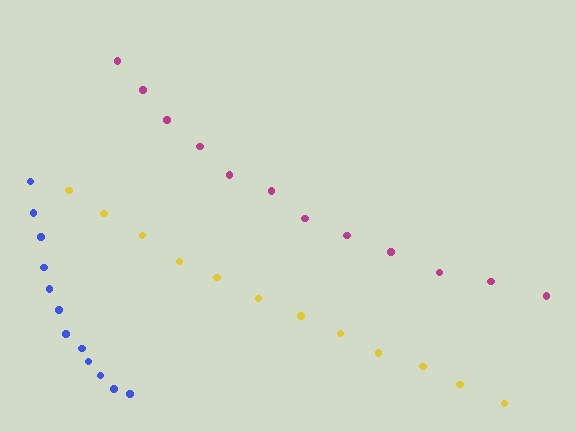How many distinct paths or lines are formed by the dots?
There are 3 distinct paths.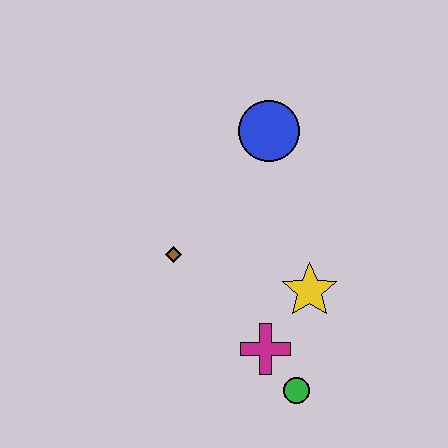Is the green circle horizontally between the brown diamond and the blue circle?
No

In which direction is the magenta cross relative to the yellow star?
The magenta cross is below the yellow star.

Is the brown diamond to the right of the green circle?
No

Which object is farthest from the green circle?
The blue circle is farthest from the green circle.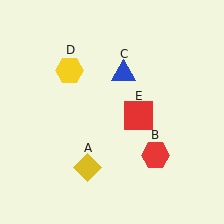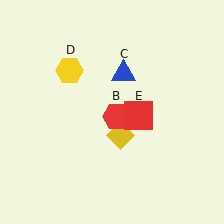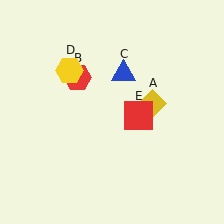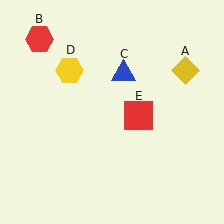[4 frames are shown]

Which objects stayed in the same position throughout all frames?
Blue triangle (object C) and yellow hexagon (object D) and red square (object E) remained stationary.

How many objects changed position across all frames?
2 objects changed position: yellow diamond (object A), red hexagon (object B).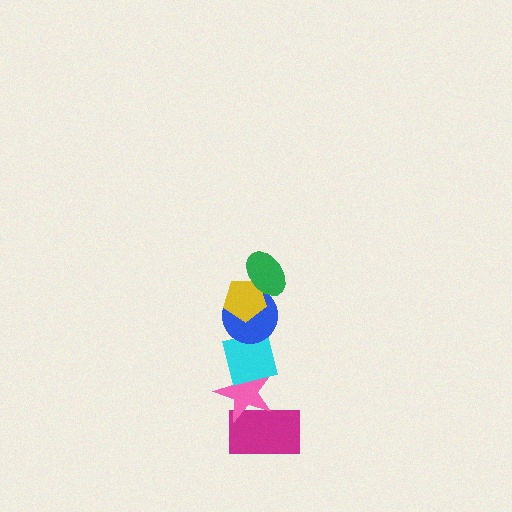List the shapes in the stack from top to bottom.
From top to bottom: the green ellipse, the yellow pentagon, the blue circle, the cyan square, the pink star, the magenta rectangle.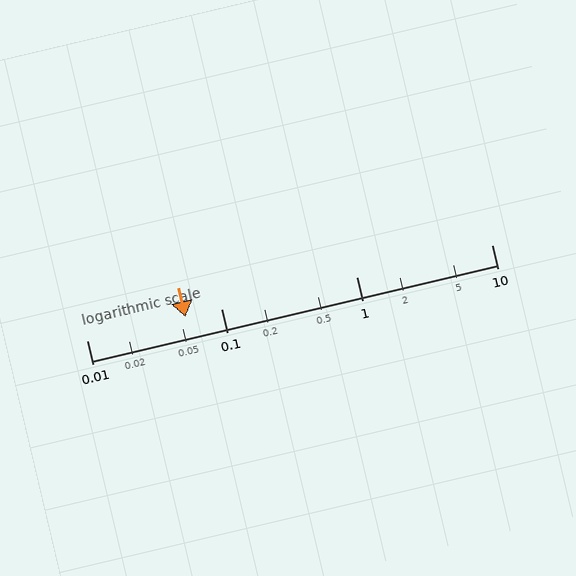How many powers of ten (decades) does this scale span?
The scale spans 3 decades, from 0.01 to 10.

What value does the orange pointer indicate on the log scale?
The pointer indicates approximately 0.054.